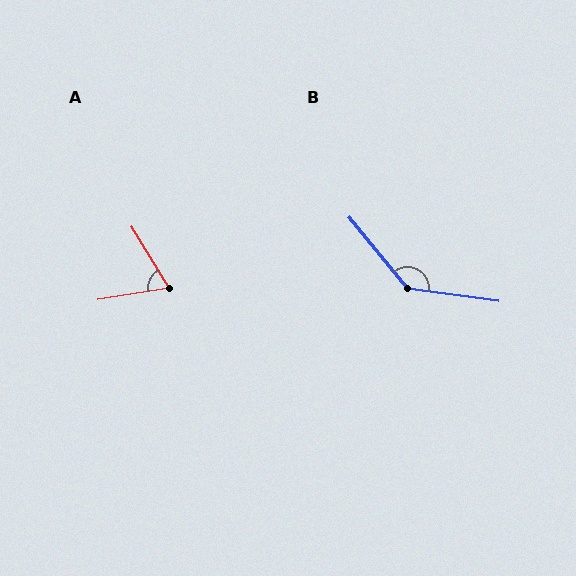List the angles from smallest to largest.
A (67°), B (137°).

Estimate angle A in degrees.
Approximately 67 degrees.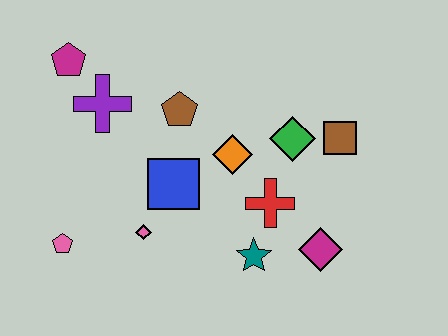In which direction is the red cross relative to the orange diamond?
The red cross is below the orange diamond.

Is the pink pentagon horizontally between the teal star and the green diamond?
No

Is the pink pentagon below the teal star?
No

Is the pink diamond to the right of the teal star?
No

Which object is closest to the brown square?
The green diamond is closest to the brown square.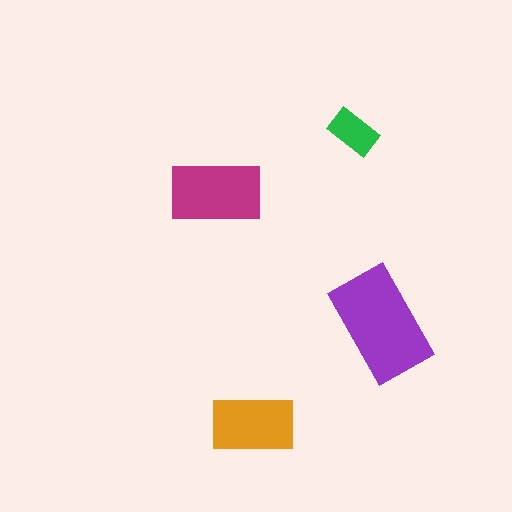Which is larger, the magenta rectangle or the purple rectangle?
The purple one.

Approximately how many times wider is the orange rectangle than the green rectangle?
About 1.5 times wider.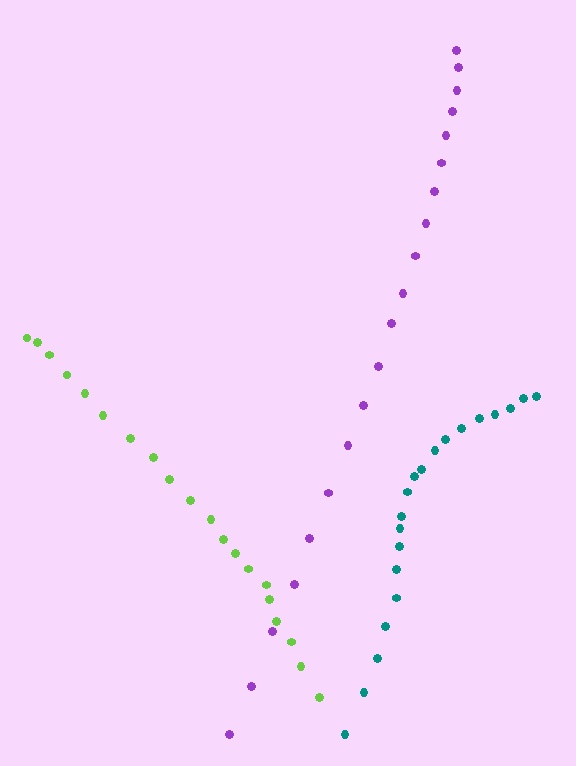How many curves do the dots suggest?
There are 3 distinct paths.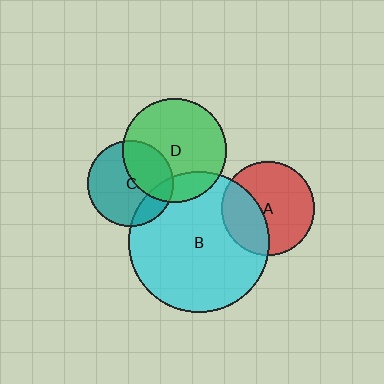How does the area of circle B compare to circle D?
Approximately 1.8 times.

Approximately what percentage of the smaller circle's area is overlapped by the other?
Approximately 35%.